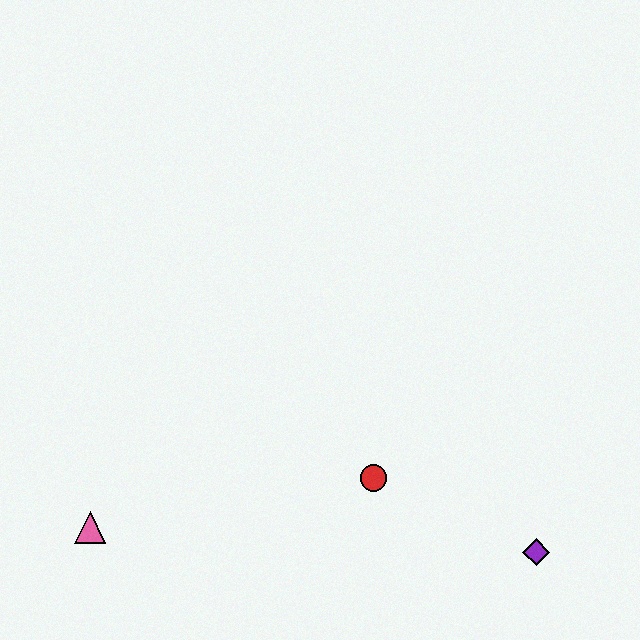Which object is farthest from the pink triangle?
The purple diamond is farthest from the pink triangle.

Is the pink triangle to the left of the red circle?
Yes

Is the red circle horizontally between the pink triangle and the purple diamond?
Yes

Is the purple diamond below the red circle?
Yes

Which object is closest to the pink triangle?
The red circle is closest to the pink triangle.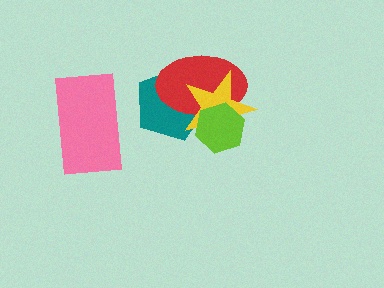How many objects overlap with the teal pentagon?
3 objects overlap with the teal pentagon.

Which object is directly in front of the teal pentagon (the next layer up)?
The red ellipse is directly in front of the teal pentagon.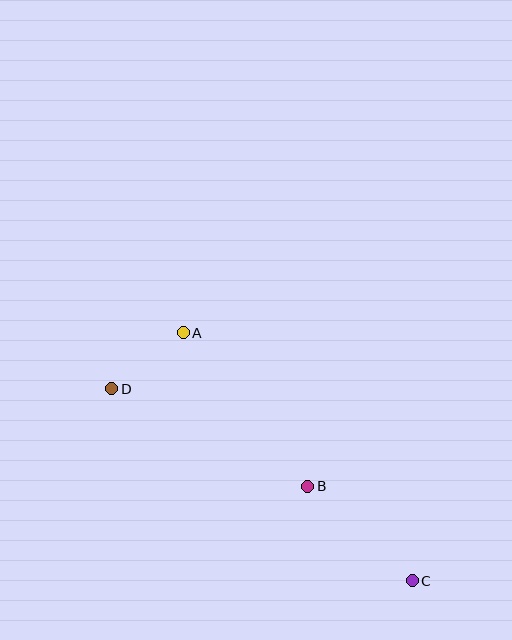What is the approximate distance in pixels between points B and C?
The distance between B and C is approximately 141 pixels.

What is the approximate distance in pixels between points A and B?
The distance between A and B is approximately 197 pixels.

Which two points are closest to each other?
Points A and D are closest to each other.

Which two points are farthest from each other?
Points C and D are farthest from each other.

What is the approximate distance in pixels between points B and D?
The distance between B and D is approximately 219 pixels.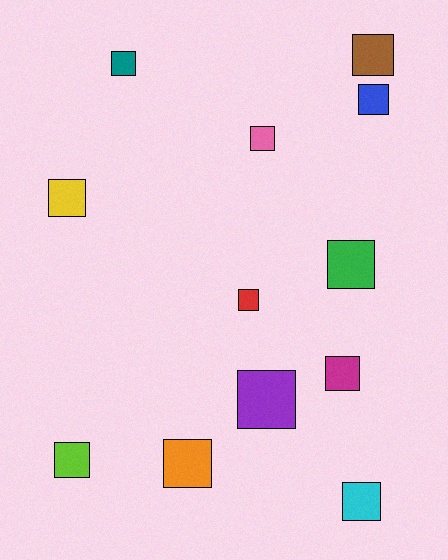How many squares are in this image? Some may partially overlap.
There are 12 squares.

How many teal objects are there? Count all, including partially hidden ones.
There is 1 teal object.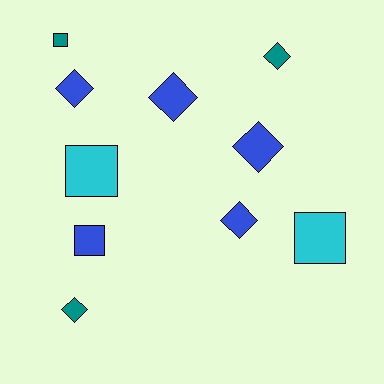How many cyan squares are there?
There are 2 cyan squares.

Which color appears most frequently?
Blue, with 5 objects.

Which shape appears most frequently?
Diamond, with 6 objects.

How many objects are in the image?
There are 10 objects.